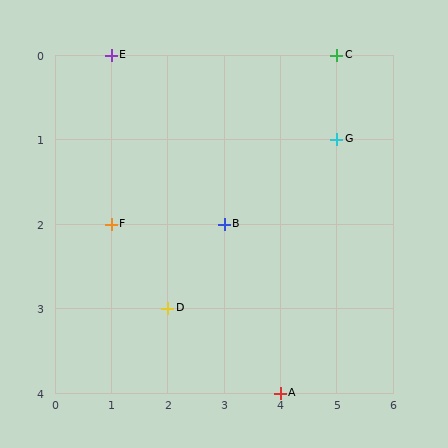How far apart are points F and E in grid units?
Points F and E are 2 rows apart.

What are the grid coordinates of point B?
Point B is at grid coordinates (3, 2).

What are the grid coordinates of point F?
Point F is at grid coordinates (1, 2).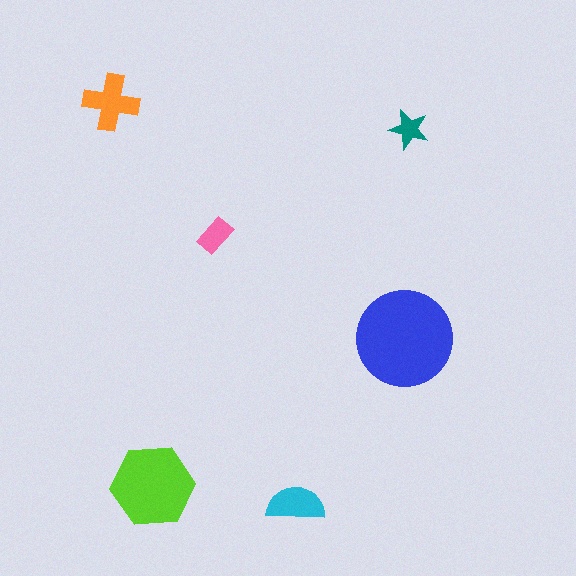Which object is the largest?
The blue circle.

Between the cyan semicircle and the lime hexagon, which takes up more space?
The lime hexagon.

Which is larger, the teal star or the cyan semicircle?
The cyan semicircle.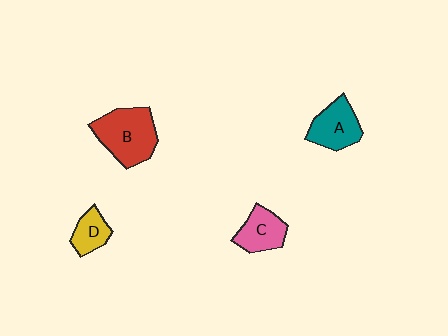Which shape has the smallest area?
Shape D (yellow).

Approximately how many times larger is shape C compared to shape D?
Approximately 1.3 times.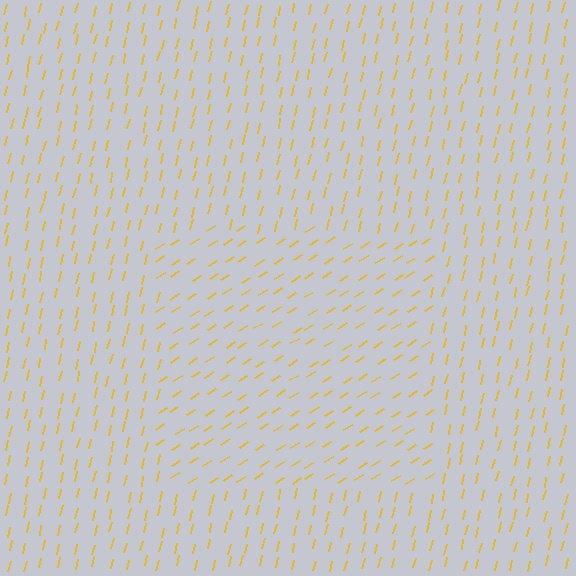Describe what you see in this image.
The image is filled with small yellow line segments. A rectangle region in the image has lines oriented differently from the surrounding lines, creating a visible texture boundary.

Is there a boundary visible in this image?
Yes, there is a texture boundary formed by a change in line orientation.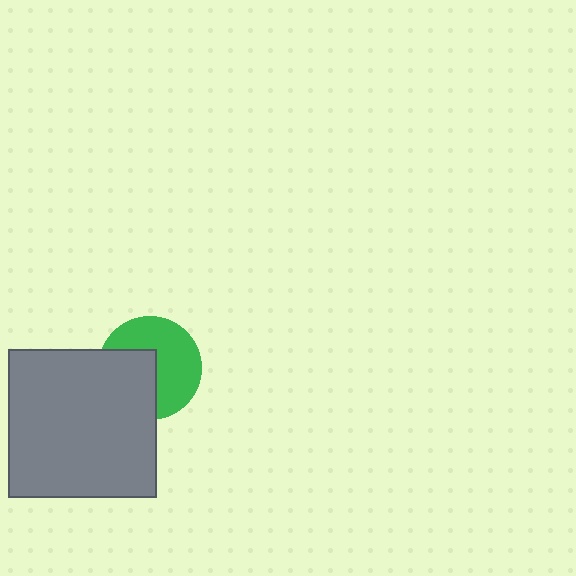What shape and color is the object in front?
The object in front is a gray square.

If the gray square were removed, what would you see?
You would see the complete green circle.